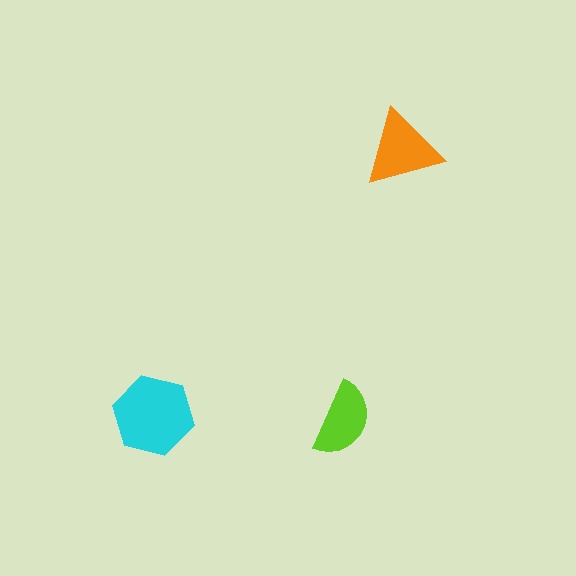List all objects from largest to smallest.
The cyan hexagon, the orange triangle, the lime semicircle.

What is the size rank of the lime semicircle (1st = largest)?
3rd.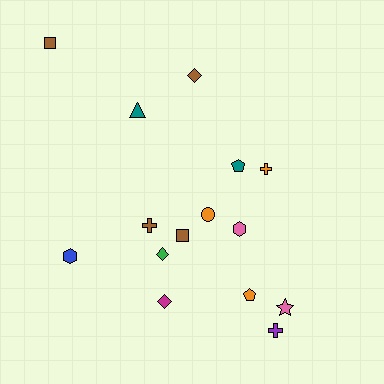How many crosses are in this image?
There are 3 crosses.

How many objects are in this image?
There are 15 objects.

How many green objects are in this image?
There is 1 green object.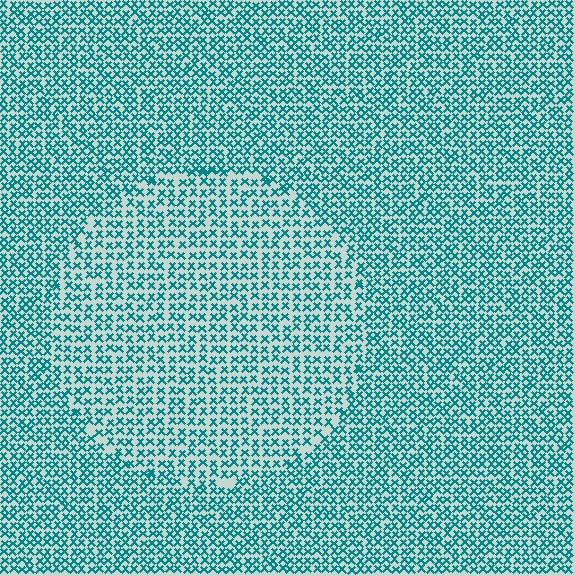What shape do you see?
I see a circle.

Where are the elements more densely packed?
The elements are more densely packed outside the circle boundary.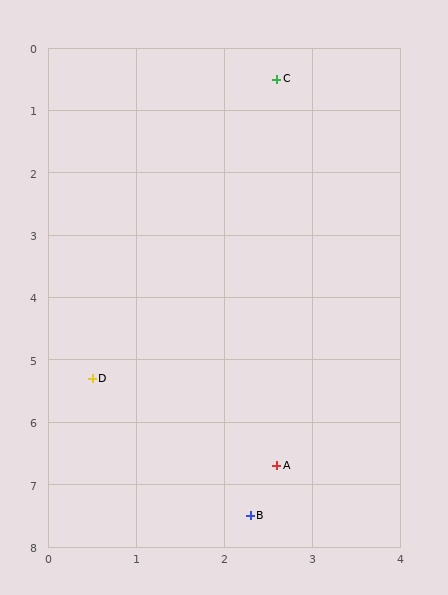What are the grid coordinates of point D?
Point D is at approximately (0.5, 5.3).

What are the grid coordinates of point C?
Point C is at approximately (2.6, 0.5).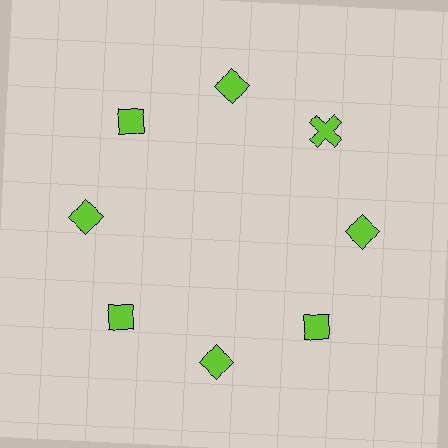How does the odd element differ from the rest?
It has a different shape: cross instead of diamond.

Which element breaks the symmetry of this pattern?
The lime cross at roughly the 2 o'clock position breaks the symmetry. All other shapes are lime diamonds.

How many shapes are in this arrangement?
There are 8 shapes arranged in a ring pattern.